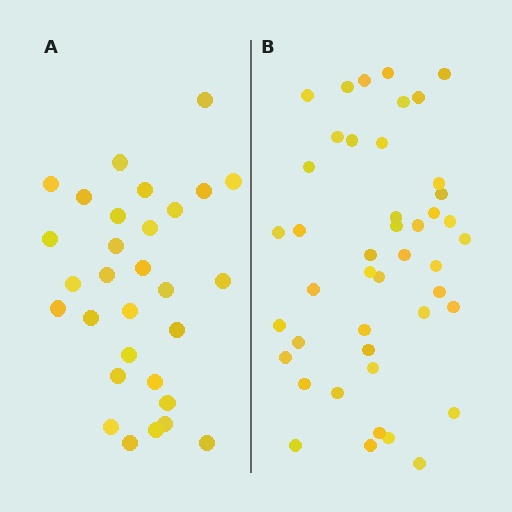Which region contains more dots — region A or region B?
Region B (the right region) has more dots.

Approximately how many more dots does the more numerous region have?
Region B has approximately 15 more dots than region A.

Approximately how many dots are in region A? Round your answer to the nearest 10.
About 30 dots.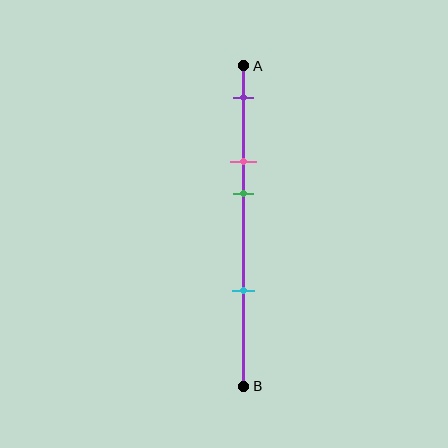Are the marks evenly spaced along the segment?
No, the marks are not evenly spaced.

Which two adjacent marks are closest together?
The pink and green marks are the closest adjacent pair.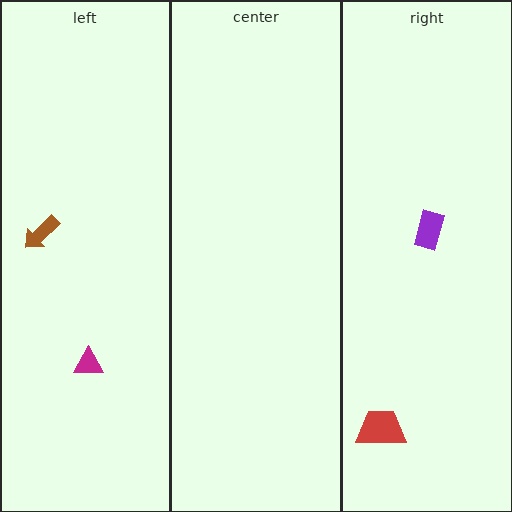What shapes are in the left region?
The magenta triangle, the brown arrow.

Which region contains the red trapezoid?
The right region.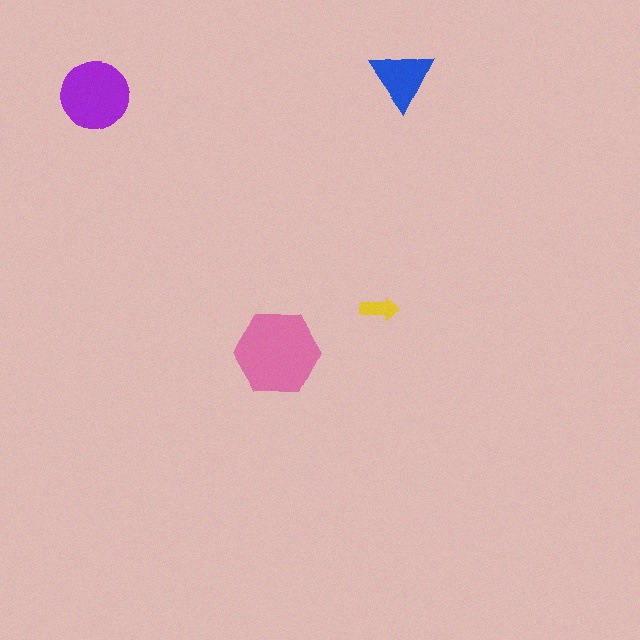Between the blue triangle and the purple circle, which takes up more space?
The purple circle.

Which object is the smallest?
The yellow arrow.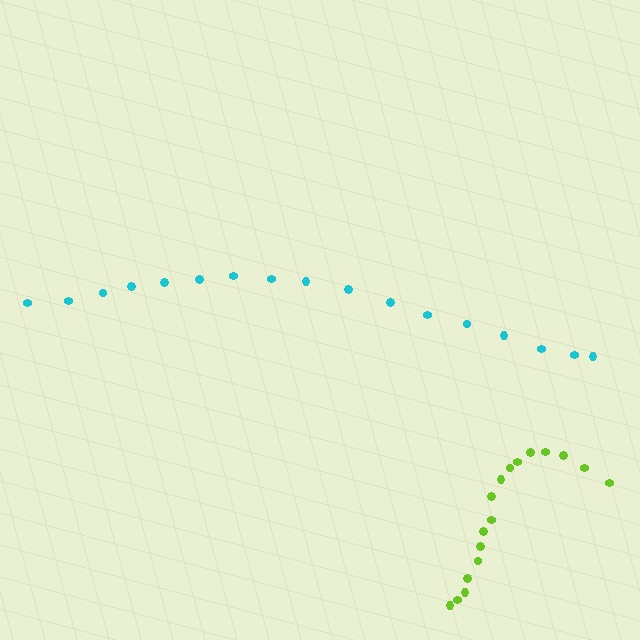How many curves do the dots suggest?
There are 2 distinct paths.